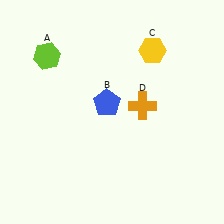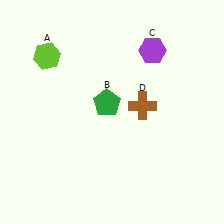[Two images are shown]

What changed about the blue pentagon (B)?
In Image 1, B is blue. In Image 2, it changed to green.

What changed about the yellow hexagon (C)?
In Image 1, C is yellow. In Image 2, it changed to purple.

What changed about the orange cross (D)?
In Image 1, D is orange. In Image 2, it changed to brown.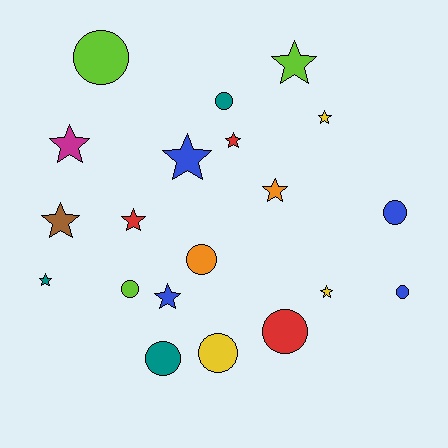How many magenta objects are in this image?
There is 1 magenta object.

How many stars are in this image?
There are 11 stars.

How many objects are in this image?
There are 20 objects.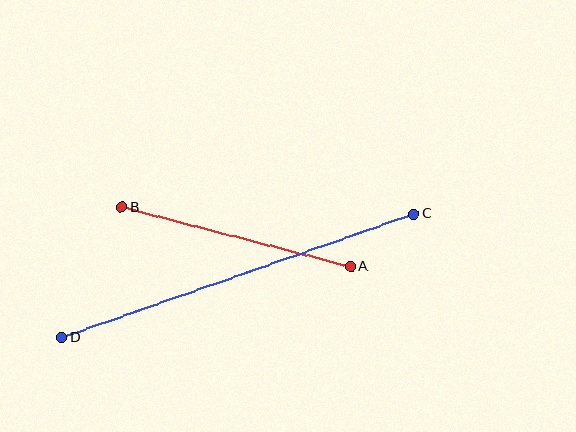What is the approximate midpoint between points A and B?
The midpoint is at approximately (236, 237) pixels.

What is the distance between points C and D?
The distance is approximately 372 pixels.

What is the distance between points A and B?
The distance is approximately 237 pixels.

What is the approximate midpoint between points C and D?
The midpoint is at approximately (238, 276) pixels.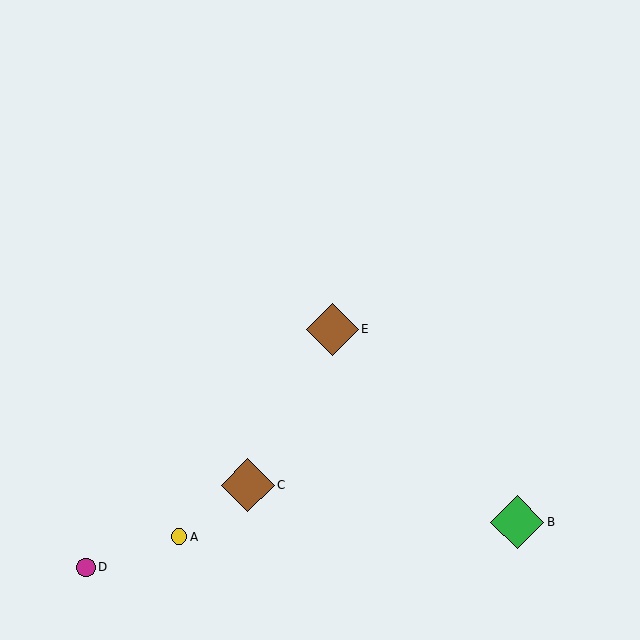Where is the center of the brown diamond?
The center of the brown diamond is at (248, 485).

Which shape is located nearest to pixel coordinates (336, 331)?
The brown diamond (labeled E) at (332, 329) is nearest to that location.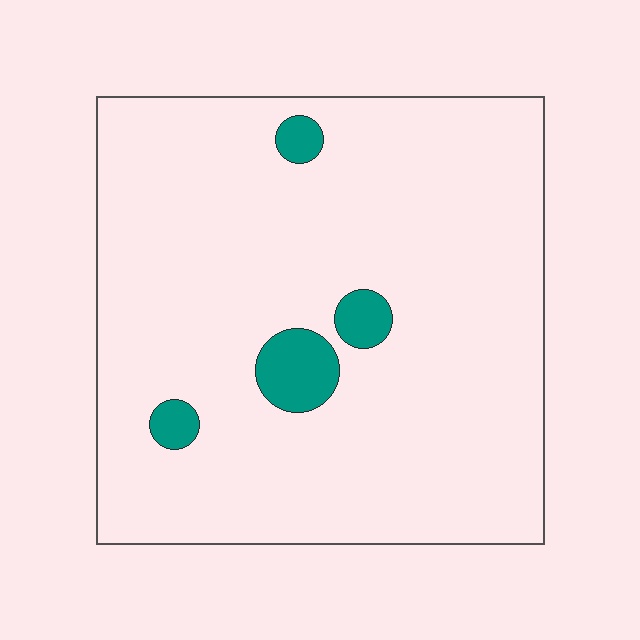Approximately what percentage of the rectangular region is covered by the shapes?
Approximately 5%.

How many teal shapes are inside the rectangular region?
4.